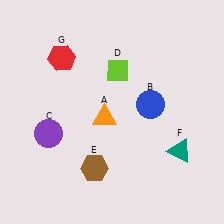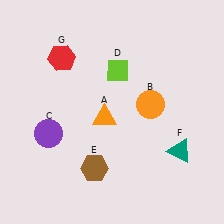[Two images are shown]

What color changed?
The circle (B) changed from blue in Image 1 to orange in Image 2.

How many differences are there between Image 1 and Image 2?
There is 1 difference between the two images.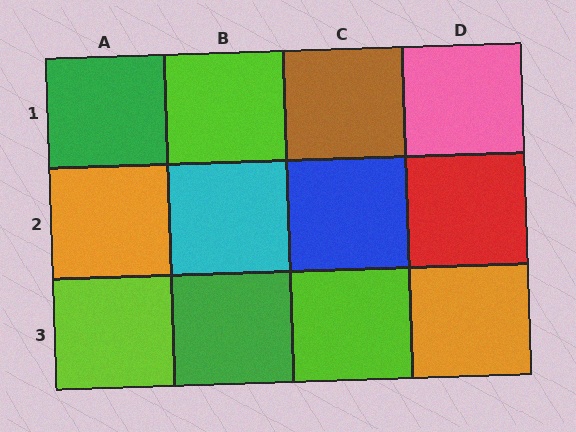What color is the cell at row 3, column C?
Lime.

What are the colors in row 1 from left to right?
Green, lime, brown, pink.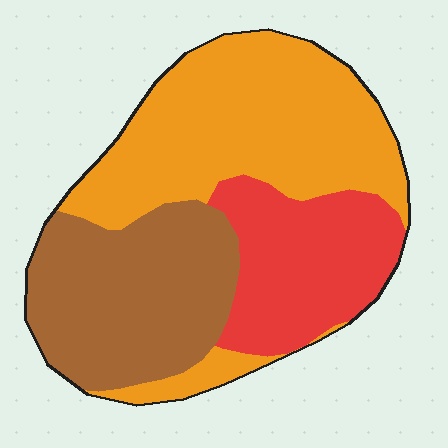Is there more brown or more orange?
Orange.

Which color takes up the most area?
Orange, at roughly 45%.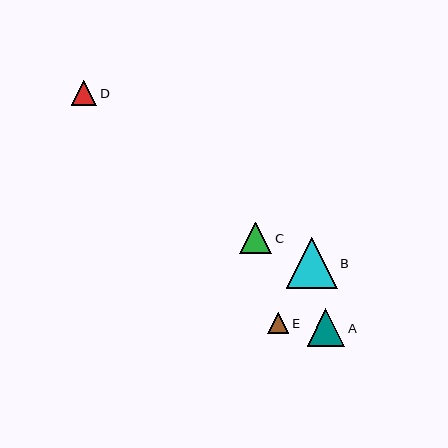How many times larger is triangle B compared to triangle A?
Triangle B is approximately 1.3 times the size of triangle A.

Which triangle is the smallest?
Triangle E is the smallest with a size of approximately 21 pixels.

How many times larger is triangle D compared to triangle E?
Triangle D is approximately 1.2 times the size of triangle E.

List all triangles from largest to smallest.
From largest to smallest: B, A, C, D, E.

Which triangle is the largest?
Triangle B is the largest with a size of approximately 51 pixels.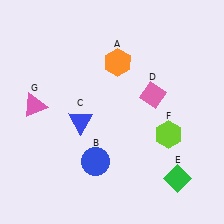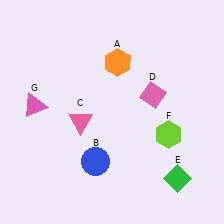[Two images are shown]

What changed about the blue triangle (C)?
In Image 1, C is blue. In Image 2, it changed to pink.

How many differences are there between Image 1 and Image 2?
There is 1 difference between the two images.